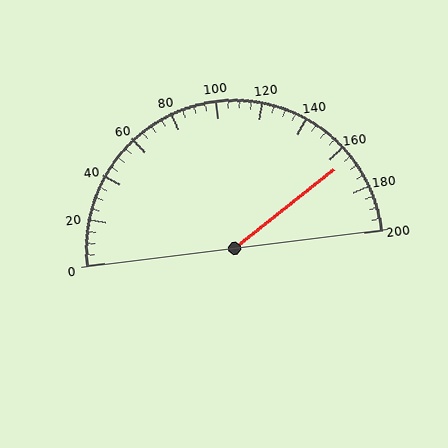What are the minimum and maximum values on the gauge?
The gauge ranges from 0 to 200.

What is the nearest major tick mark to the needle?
The nearest major tick mark is 160.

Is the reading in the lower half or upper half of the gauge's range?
The reading is in the upper half of the range (0 to 200).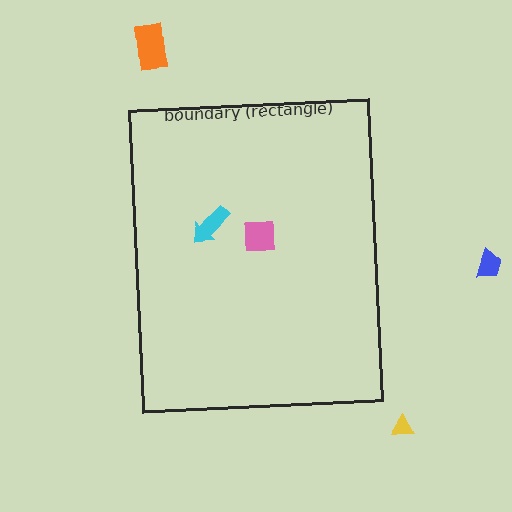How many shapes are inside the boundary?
2 inside, 3 outside.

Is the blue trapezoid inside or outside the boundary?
Outside.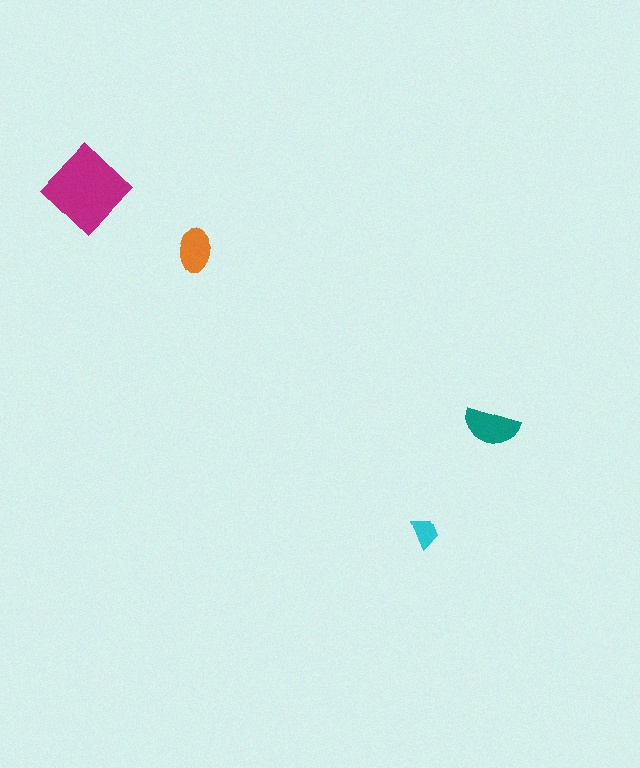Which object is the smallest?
The cyan trapezoid.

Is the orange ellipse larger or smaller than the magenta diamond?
Smaller.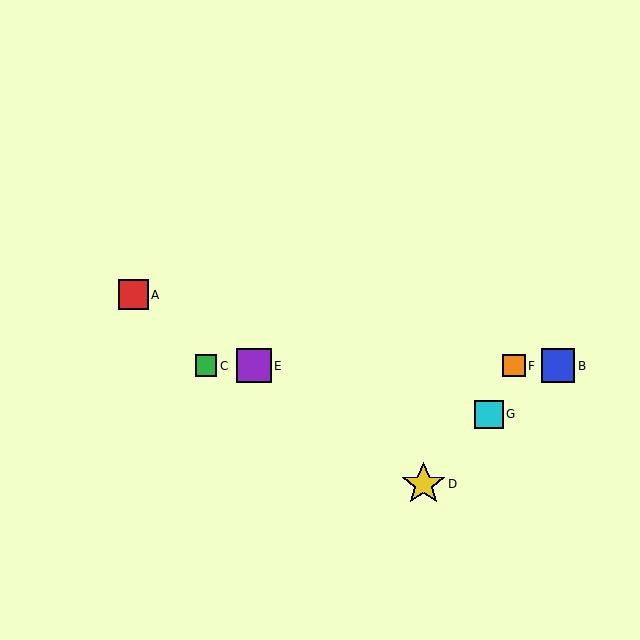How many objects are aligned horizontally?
4 objects (B, C, E, F) are aligned horizontally.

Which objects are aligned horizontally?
Objects B, C, E, F are aligned horizontally.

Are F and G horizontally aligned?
No, F is at y≈366 and G is at y≈414.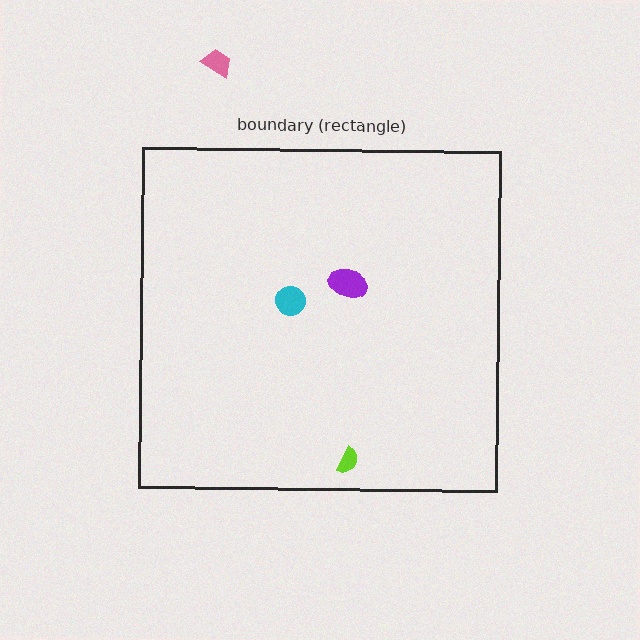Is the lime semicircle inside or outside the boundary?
Inside.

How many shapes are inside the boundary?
3 inside, 1 outside.